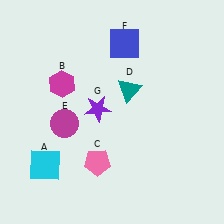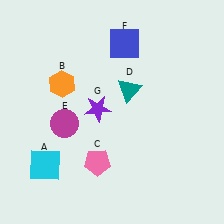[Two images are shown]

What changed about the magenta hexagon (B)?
In Image 1, B is magenta. In Image 2, it changed to orange.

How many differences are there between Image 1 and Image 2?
There is 1 difference between the two images.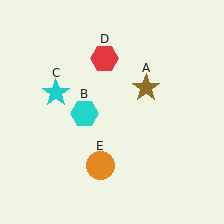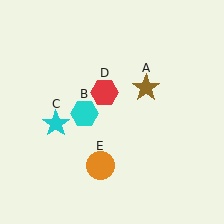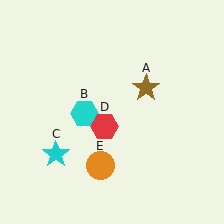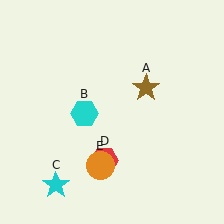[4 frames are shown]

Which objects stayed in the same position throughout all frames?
Brown star (object A) and cyan hexagon (object B) and orange circle (object E) remained stationary.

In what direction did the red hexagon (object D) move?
The red hexagon (object D) moved down.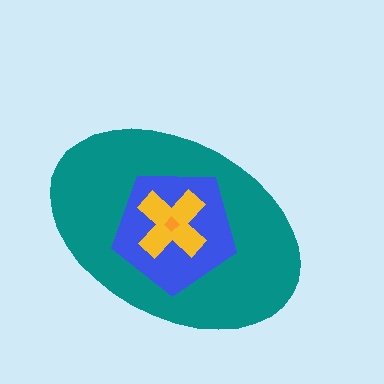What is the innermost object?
The orange diamond.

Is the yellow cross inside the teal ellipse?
Yes.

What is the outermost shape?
The teal ellipse.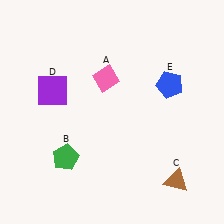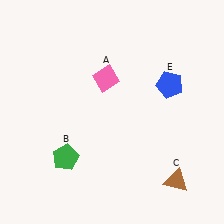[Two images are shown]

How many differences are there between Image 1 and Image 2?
There is 1 difference between the two images.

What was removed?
The purple square (D) was removed in Image 2.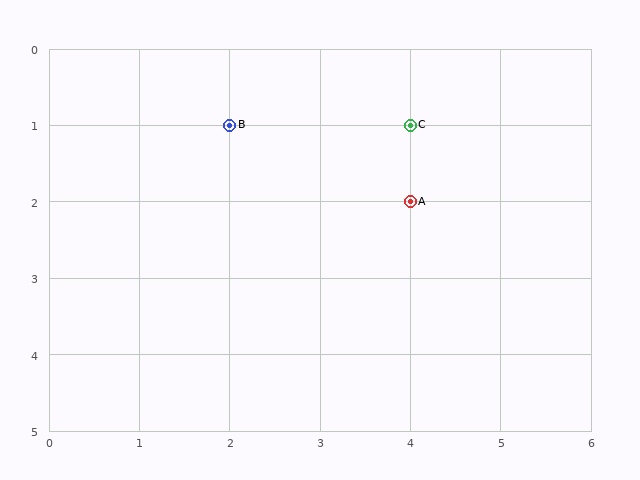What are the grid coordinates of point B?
Point B is at grid coordinates (2, 1).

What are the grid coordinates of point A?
Point A is at grid coordinates (4, 2).